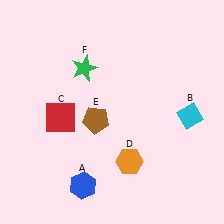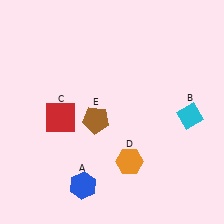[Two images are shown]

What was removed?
The green star (F) was removed in Image 2.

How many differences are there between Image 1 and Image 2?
There is 1 difference between the two images.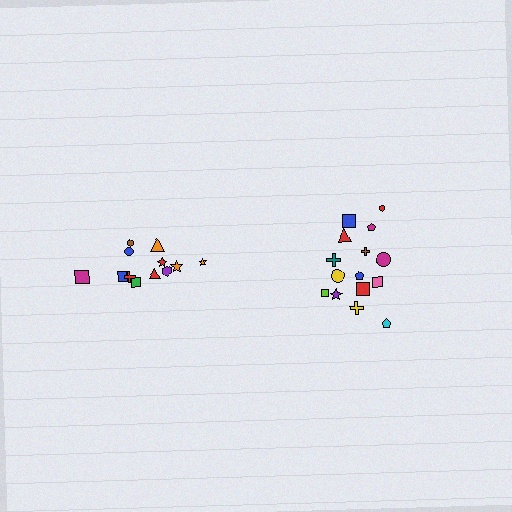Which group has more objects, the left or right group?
The right group.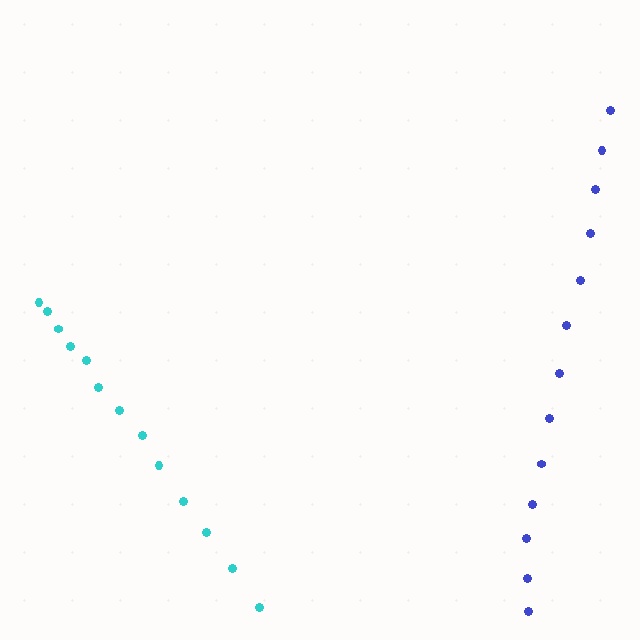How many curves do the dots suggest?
There are 2 distinct paths.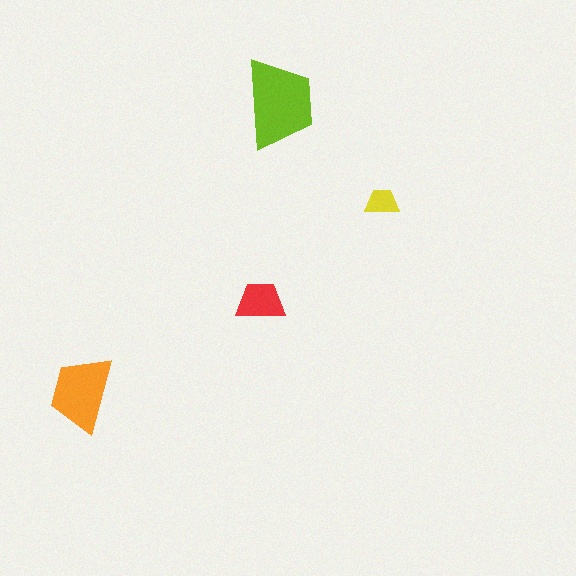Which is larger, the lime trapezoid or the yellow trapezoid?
The lime one.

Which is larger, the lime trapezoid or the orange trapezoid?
The lime one.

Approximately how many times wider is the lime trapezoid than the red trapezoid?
About 2 times wider.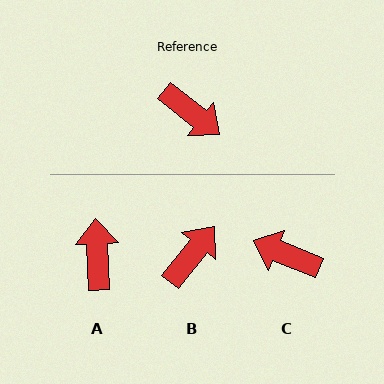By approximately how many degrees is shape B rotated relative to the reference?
Approximately 90 degrees counter-clockwise.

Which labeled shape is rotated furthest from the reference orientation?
C, about 164 degrees away.